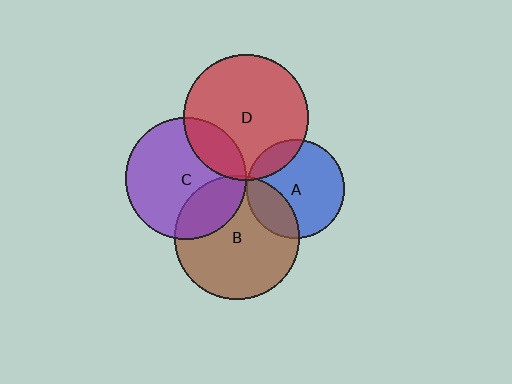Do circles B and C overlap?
Yes.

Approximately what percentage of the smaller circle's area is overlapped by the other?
Approximately 25%.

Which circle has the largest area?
Circle D (red).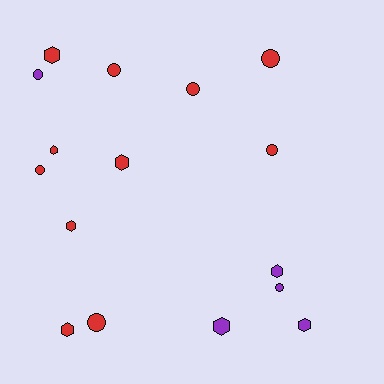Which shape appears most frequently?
Circle, with 8 objects.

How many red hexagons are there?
There are 5 red hexagons.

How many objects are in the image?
There are 16 objects.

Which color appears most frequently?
Red, with 11 objects.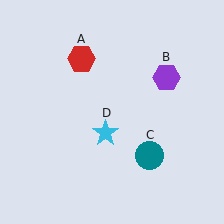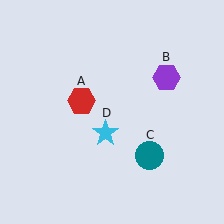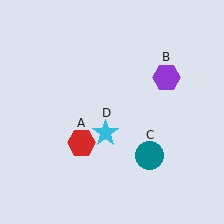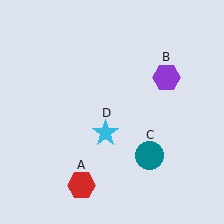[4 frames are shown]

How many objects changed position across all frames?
1 object changed position: red hexagon (object A).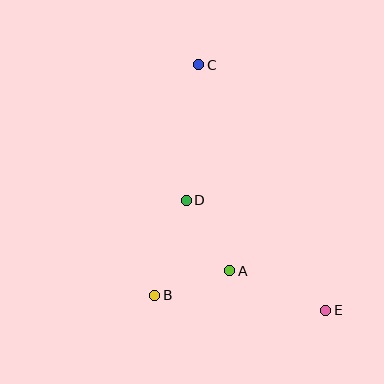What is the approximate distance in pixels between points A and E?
The distance between A and E is approximately 104 pixels.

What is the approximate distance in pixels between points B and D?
The distance between B and D is approximately 100 pixels.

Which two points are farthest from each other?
Points C and E are farthest from each other.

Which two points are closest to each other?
Points A and B are closest to each other.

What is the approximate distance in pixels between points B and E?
The distance between B and E is approximately 172 pixels.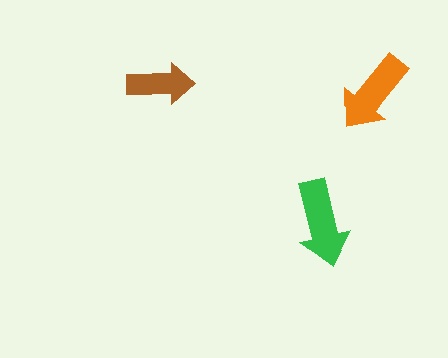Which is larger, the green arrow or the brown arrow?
The green one.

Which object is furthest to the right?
The orange arrow is rightmost.